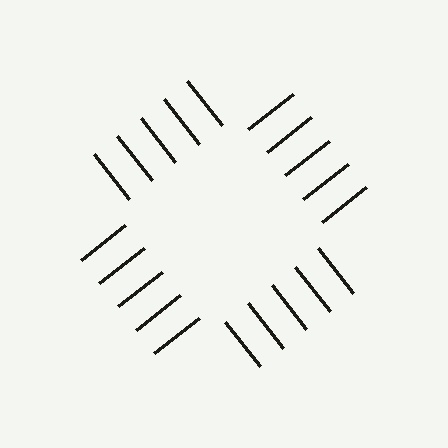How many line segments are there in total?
20 — 5 along each of the 4 edges.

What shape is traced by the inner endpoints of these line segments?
An illusory square — the line segments terminate on its edges but no continuous stroke is drawn.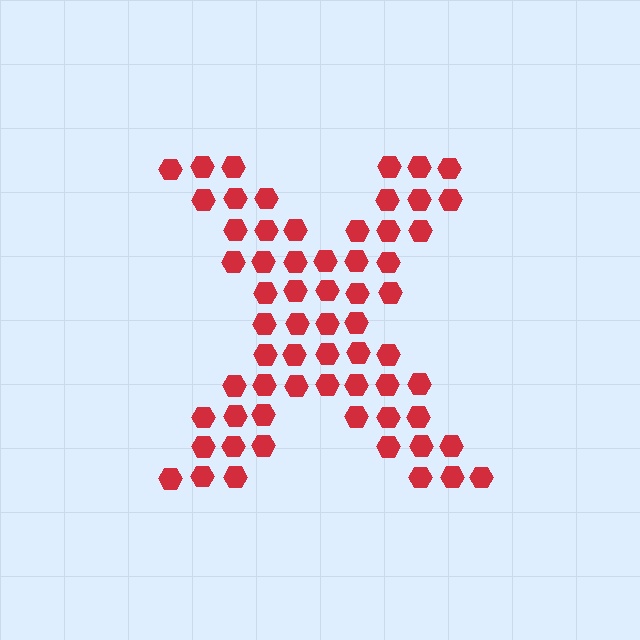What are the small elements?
The small elements are hexagons.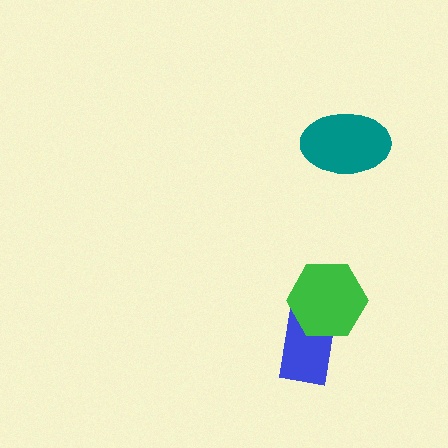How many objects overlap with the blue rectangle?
1 object overlaps with the blue rectangle.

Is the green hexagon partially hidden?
No, no other shape covers it.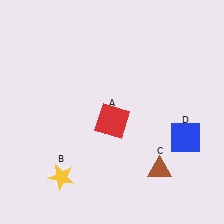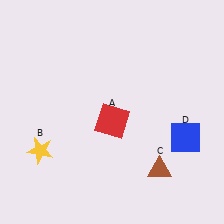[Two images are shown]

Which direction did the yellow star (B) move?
The yellow star (B) moved up.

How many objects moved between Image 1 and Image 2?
1 object moved between the two images.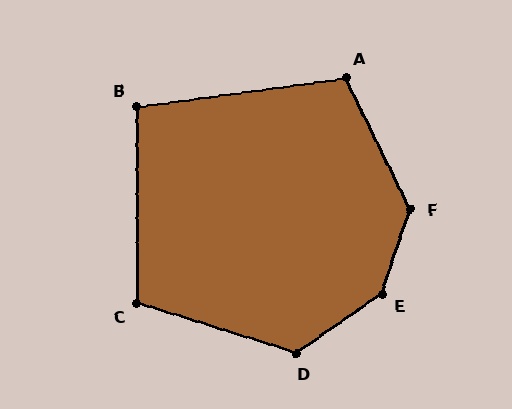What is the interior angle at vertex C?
Approximately 108 degrees (obtuse).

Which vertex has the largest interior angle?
E, at approximately 144 degrees.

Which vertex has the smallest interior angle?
B, at approximately 98 degrees.